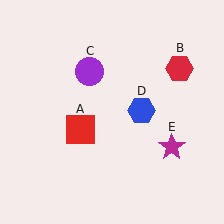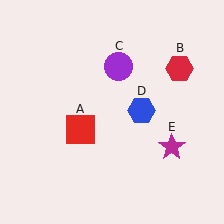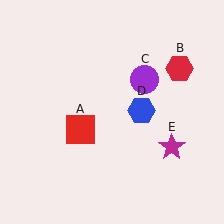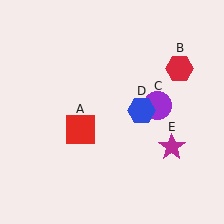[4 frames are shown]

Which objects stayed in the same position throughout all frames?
Red square (object A) and red hexagon (object B) and blue hexagon (object D) and magenta star (object E) remained stationary.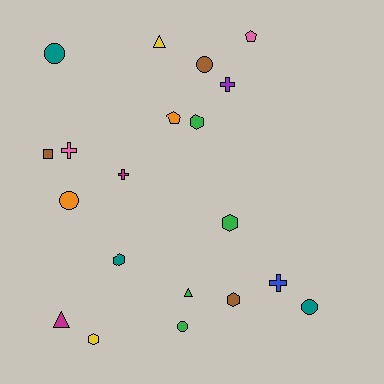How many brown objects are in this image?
There are 3 brown objects.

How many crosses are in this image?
There are 4 crosses.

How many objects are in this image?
There are 20 objects.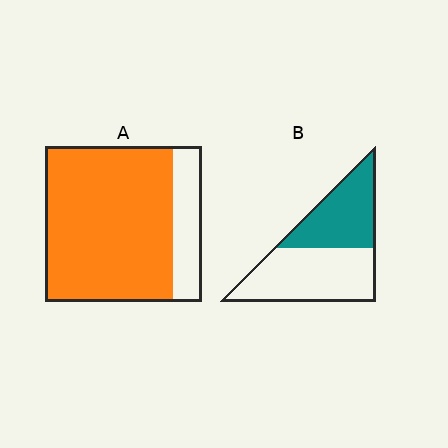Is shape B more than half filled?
No.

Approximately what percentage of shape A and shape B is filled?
A is approximately 80% and B is approximately 45%.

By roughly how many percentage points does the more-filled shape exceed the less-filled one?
By roughly 40 percentage points (A over B).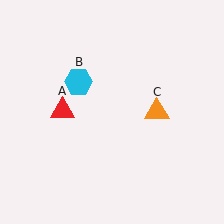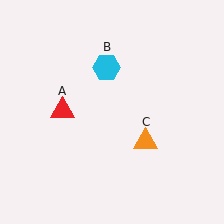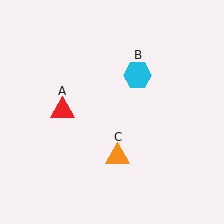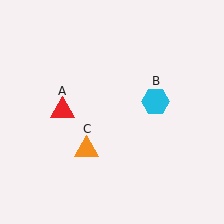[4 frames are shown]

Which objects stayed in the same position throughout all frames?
Red triangle (object A) remained stationary.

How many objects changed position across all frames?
2 objects changed position: cyan hexagon (object B), orange triangle (object C).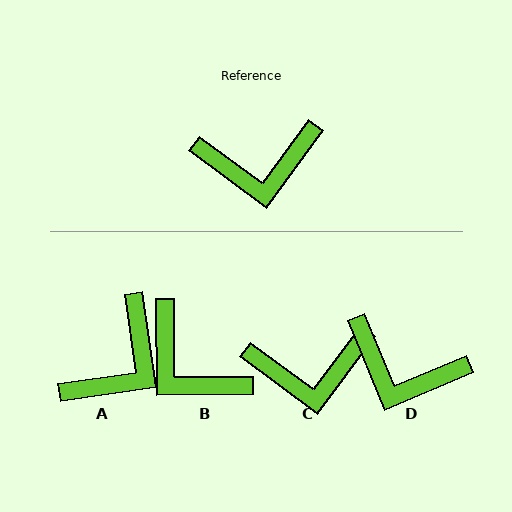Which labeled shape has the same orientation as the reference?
C.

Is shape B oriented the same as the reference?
No, it is off by about 53 degrees.